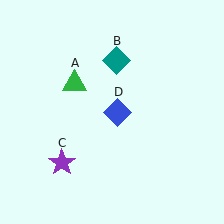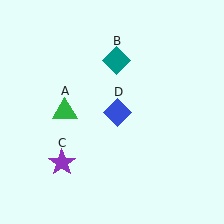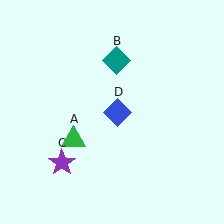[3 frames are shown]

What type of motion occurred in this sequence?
The green triangle (object A) rotated counterclockwise around the center of the scene.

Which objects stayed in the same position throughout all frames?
Teal diamond (object B) and purple star (object C) and blue diamond (object D) remained stationary.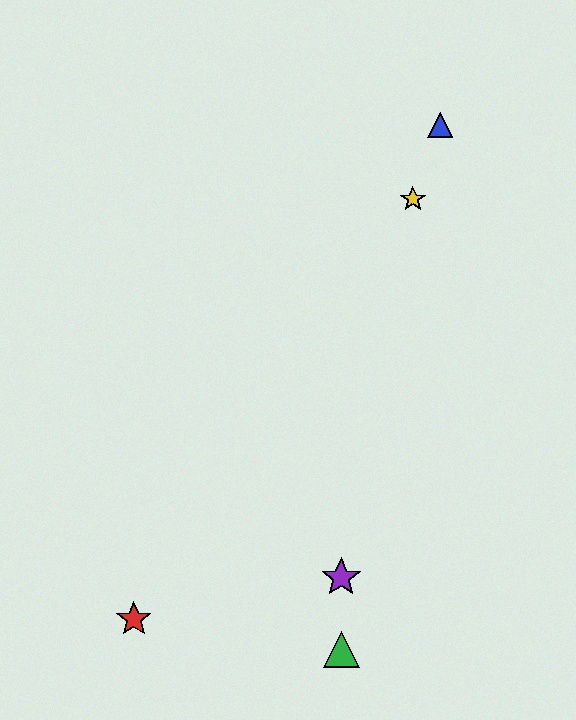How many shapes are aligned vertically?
2 shapes (the green triangle, the purple star) are aligned vertically.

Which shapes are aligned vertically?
The green triangle, the purple star are aligned vertically.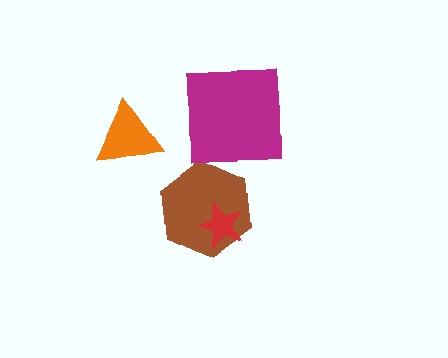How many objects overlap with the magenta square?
0 objects overlap with the magenta square.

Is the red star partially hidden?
No, no other shape covers it.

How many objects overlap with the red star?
1 object overlaps with the red star.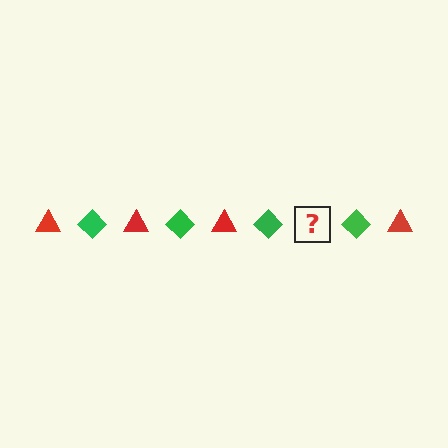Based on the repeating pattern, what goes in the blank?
The blank should be a red triangle.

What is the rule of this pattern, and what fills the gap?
The rule is that the pattern alternates between red triangle and green diamond. The gap should be filled with a red triangle.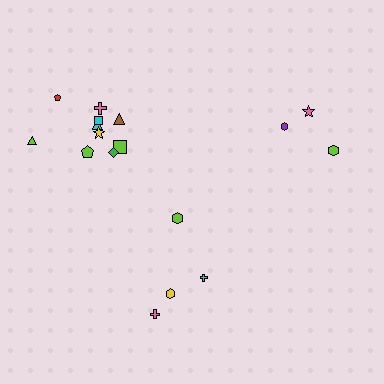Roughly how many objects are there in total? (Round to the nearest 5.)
Roughly 15 objects in total.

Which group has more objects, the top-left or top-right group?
The top-left group.